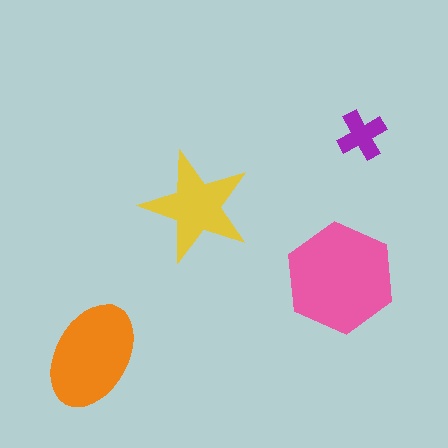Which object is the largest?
The pink hexagon.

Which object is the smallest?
The purple cross.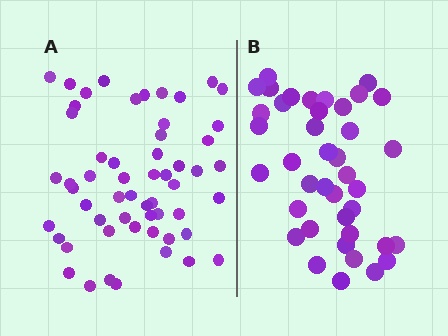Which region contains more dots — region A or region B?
Region A (the left region) has more dots.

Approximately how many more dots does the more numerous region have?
Region A has approximately 15 more dots than region B.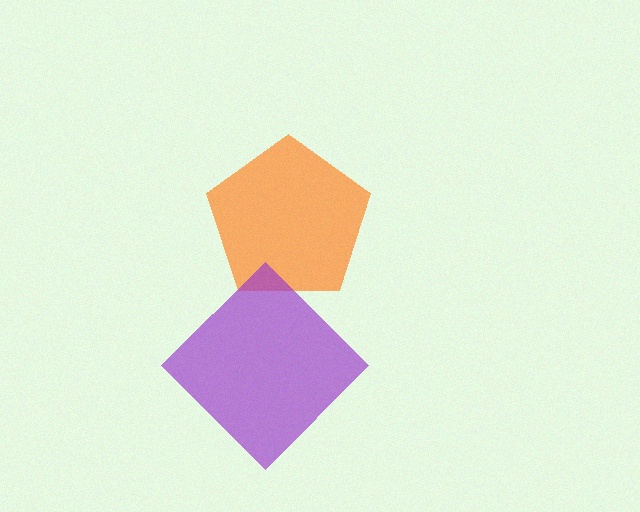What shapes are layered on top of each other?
The layered shapes are: an orange pentagon, a purple diamond.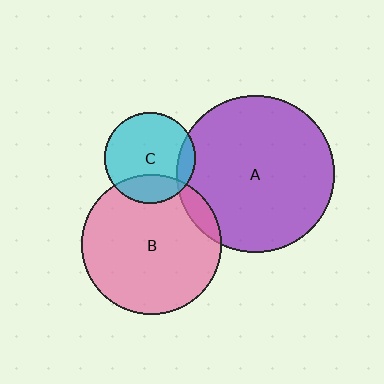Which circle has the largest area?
Circle A (purple).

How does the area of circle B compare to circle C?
Approximately 2.4 times.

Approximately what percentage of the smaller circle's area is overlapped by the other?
Approximately 10%.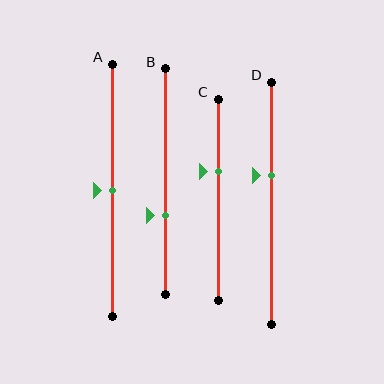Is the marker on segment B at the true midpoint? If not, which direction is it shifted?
No, the marker on segment B is shifted downward by about 15% of the segment length.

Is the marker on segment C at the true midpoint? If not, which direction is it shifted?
No, the marker on segment C is shifted upward by about 14% of the segment length.